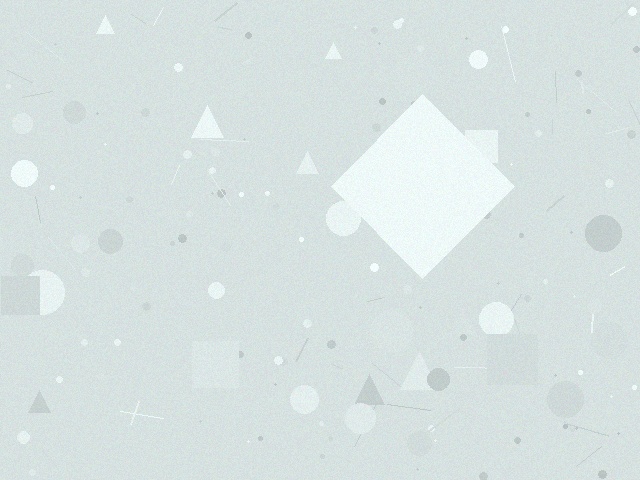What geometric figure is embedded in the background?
A diamond is embedded in the background.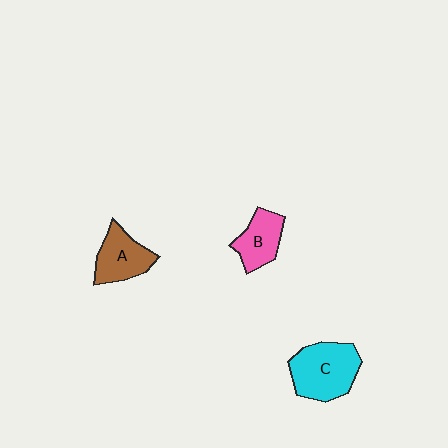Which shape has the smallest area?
Shape B (pink).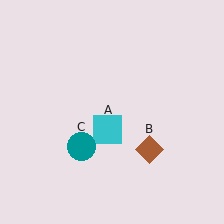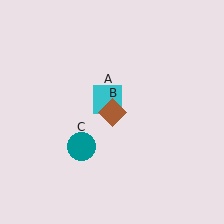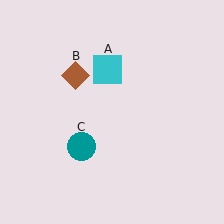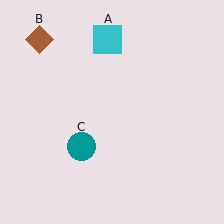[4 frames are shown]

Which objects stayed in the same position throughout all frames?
Teal circle (object C) remained stationary.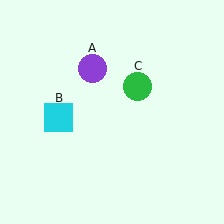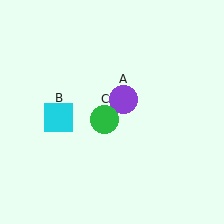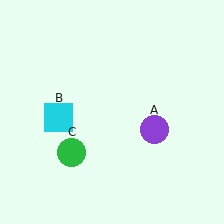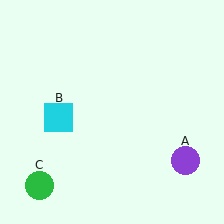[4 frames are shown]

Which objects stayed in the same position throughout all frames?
Cyan square (object B) remained stationary.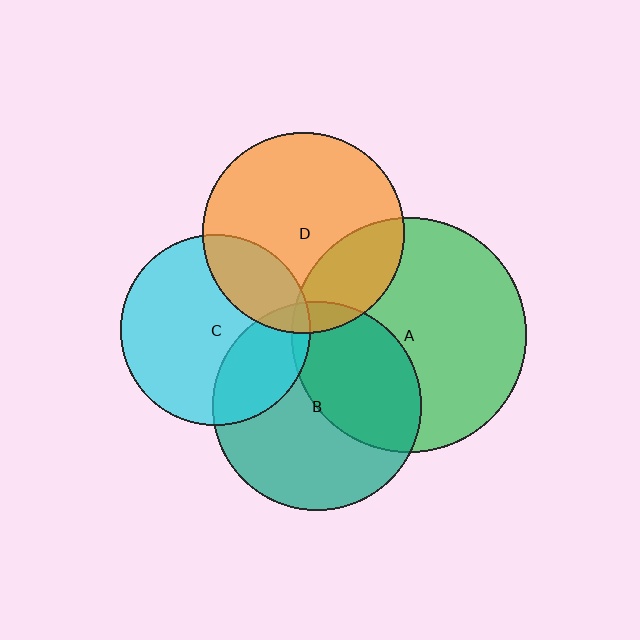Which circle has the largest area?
Circle A (green).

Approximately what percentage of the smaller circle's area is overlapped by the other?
Approximately 25%.